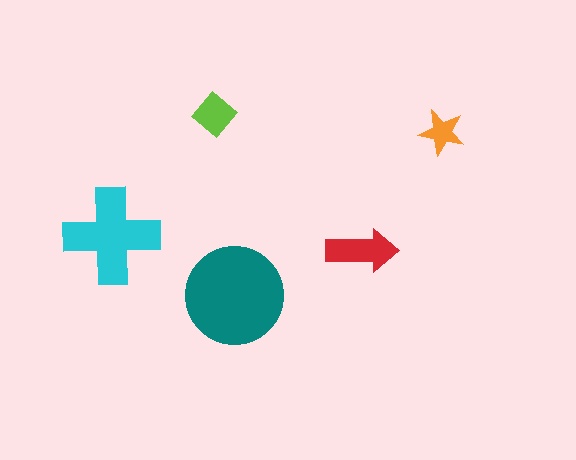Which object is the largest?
The teal circle.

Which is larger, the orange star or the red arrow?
The red arrow.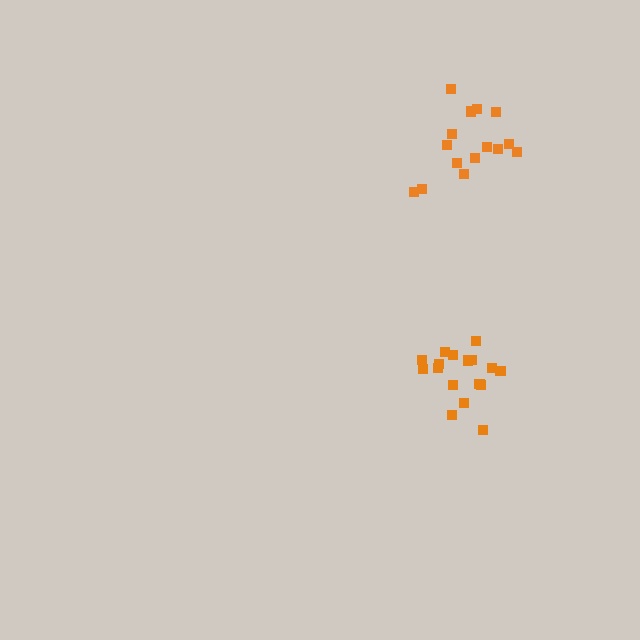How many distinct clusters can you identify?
There are 2 distinct clusters.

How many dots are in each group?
Group 1: 17 dots, Group 2: 15 dots (32 total).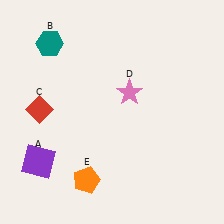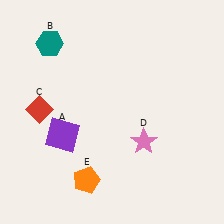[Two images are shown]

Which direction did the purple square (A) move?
The purple square (A) moved up.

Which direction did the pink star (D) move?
The pink star (D) moved down.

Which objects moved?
The objects that moved are: the purple square (A), the pink star (D).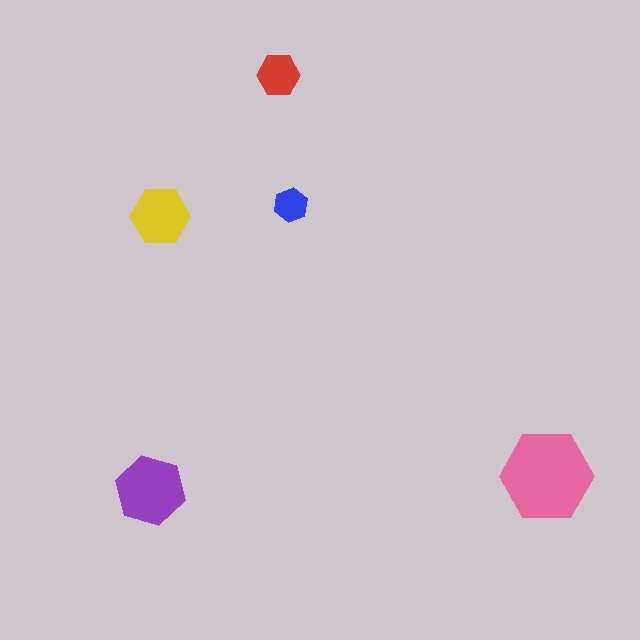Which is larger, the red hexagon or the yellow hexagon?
The yellow one.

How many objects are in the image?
There are 5 objects in the image.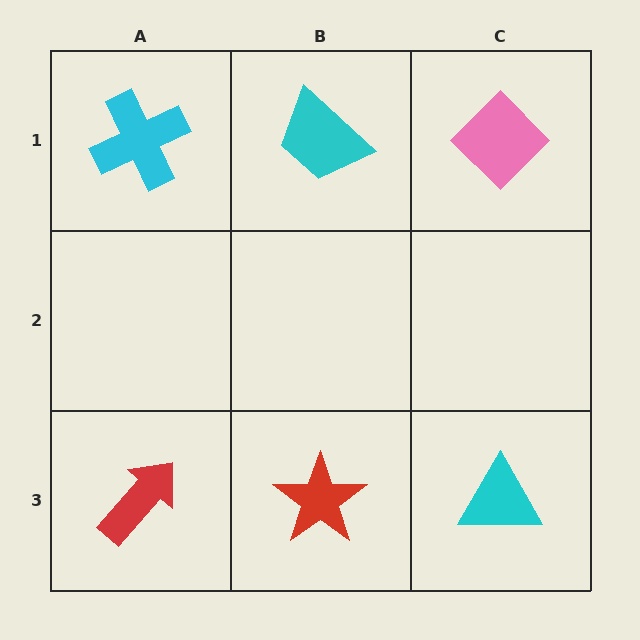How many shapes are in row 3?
3 shapes.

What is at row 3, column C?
A cyan triangle.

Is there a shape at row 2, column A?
No, that cell is empty.